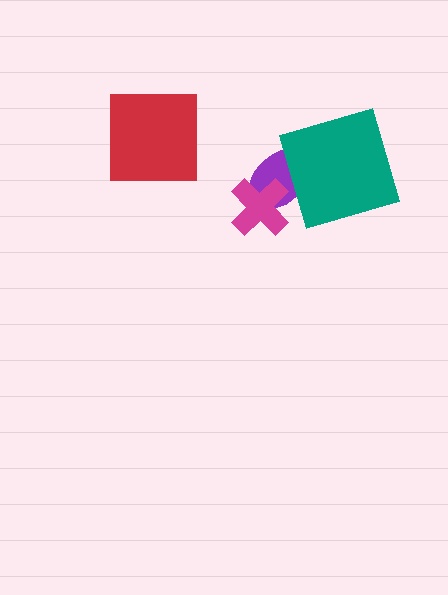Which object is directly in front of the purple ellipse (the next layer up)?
The magenta cross is directly in front of the purple ellipse.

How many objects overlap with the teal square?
1 object overlaps with the teal square.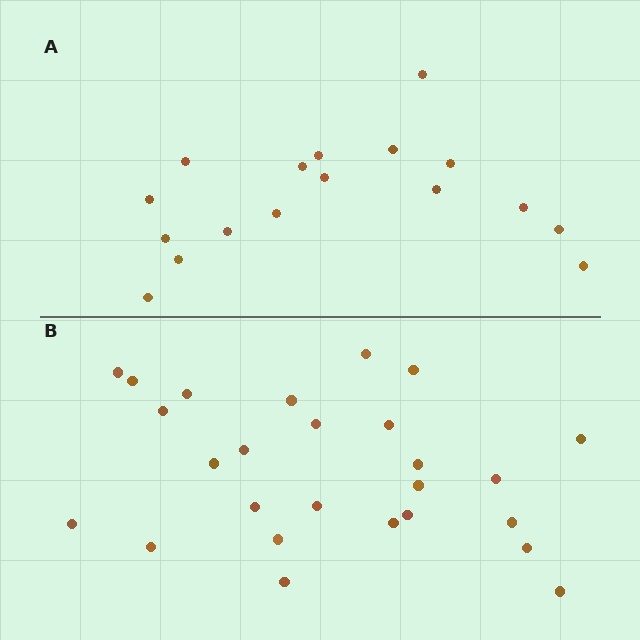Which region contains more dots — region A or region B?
Region B (the bottom region) has more dots.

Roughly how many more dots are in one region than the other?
Region B has roughly 8 or so more dots than region A.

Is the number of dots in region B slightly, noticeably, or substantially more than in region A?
Region B has substantially more. The ratio is roughly 1.5 to 1.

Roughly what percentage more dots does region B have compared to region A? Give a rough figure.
About 55% more.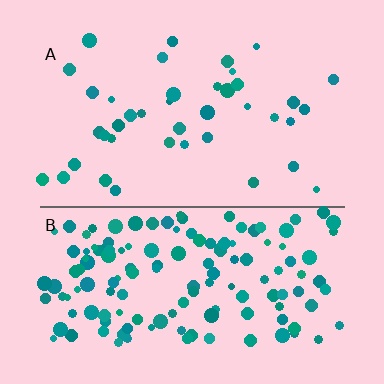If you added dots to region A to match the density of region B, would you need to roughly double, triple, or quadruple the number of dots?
Approximately quadruple.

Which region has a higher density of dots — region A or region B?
B (the bottom).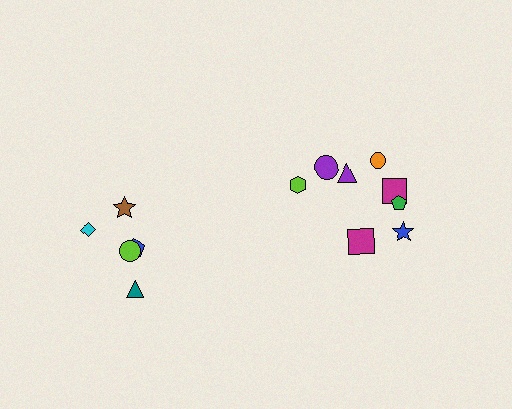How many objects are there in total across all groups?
There are 13 objects.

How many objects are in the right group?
There are 8 objects.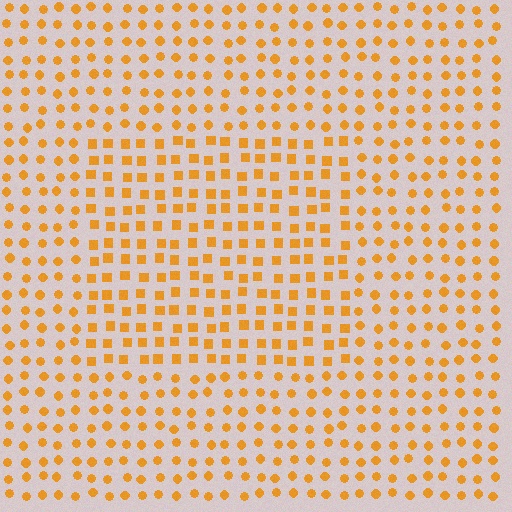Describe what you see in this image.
The image is filled with small orange elements arranged in a uniform grid. A rectangle-shaped region contains squares, while the surrounding area contains circles. The boundary is defined purely by the change in element shape.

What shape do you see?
I see a rectangle.